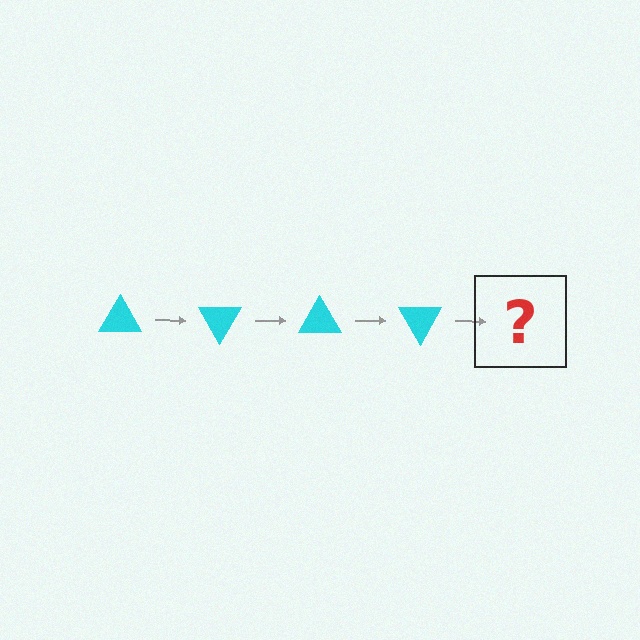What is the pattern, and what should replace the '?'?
The pattern is that the triangle rotates 60 degrees each step. The '?' should be a cyan triangle rotated 240 degrees.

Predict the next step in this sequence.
The next step is a cyan triangle rotated 240 degrees.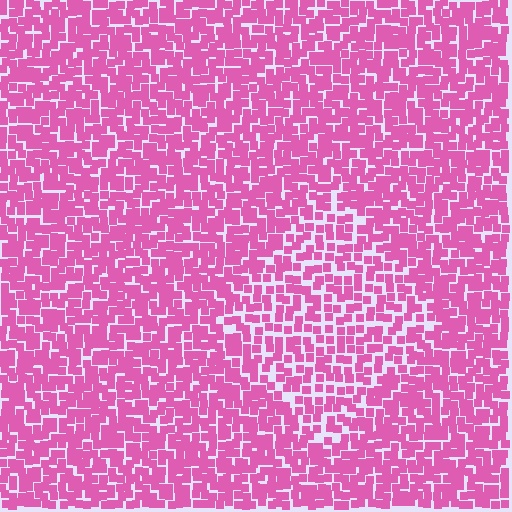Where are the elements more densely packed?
The elements are more densely packed outside the diamond boundary.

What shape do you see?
I see a diamond.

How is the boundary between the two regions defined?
The boundary is defined by a change in element density (approximately 1.5x ratio). All elements are the same color, size, and shape.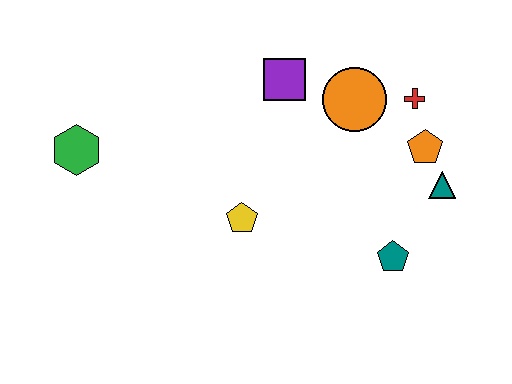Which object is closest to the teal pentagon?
The teal triangle is closest to the teal pentagon.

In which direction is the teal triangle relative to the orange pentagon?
The teal triangle is below the orange pentagon.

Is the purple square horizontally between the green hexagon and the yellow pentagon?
No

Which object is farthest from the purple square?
The green hexagon is farthest from the purple square.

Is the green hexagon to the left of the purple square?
Yes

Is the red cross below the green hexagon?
No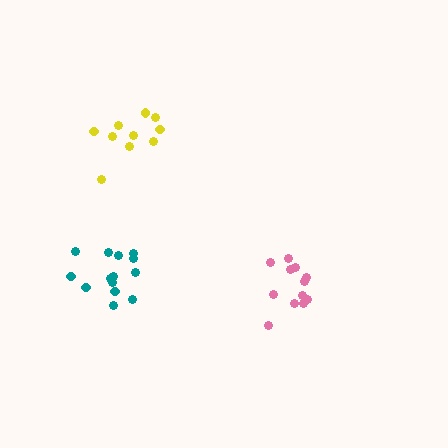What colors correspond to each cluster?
The clusters are colored: pink, teal, yellow.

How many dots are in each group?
Group 1: 12 dots, Group 2: 14 dots, Group 3: 10 dots (36 total).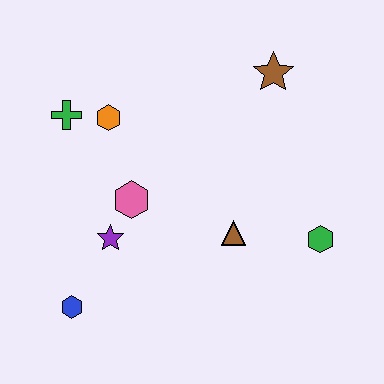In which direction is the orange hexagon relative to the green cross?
The orange hexagon is to the right of the green cross.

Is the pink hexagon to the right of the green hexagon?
No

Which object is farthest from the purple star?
The brown star is farthest from the purple star.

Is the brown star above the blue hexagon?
Yes